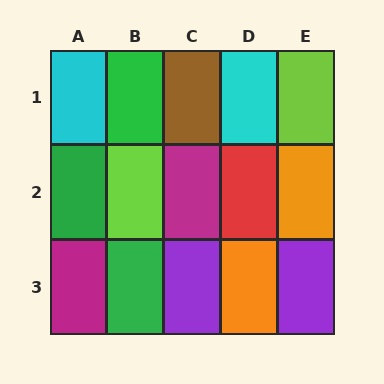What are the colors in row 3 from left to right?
Magenta, green, purple, orange, purple.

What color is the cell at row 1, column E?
Lime.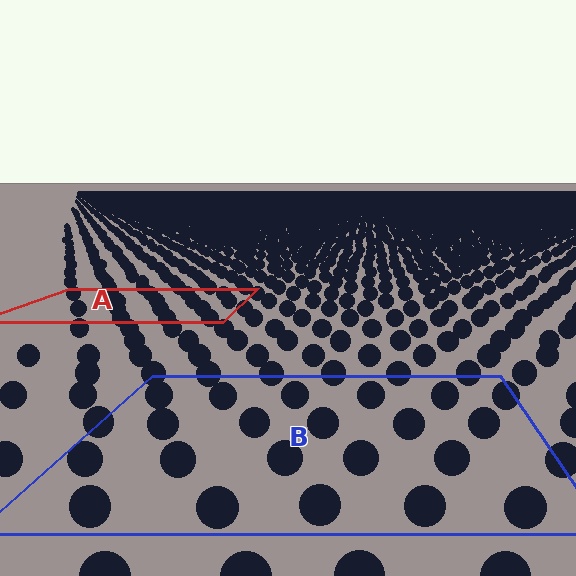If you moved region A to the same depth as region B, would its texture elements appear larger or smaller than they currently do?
They would appear larger. At a closer depth, the same texture elements are projected at a bigger on-screen size.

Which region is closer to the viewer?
Region B is closer. The texture elements there are larger and more spread out.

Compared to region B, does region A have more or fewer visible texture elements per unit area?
Region A has more texture elements per unit area — they are packed more densely because it is farther away.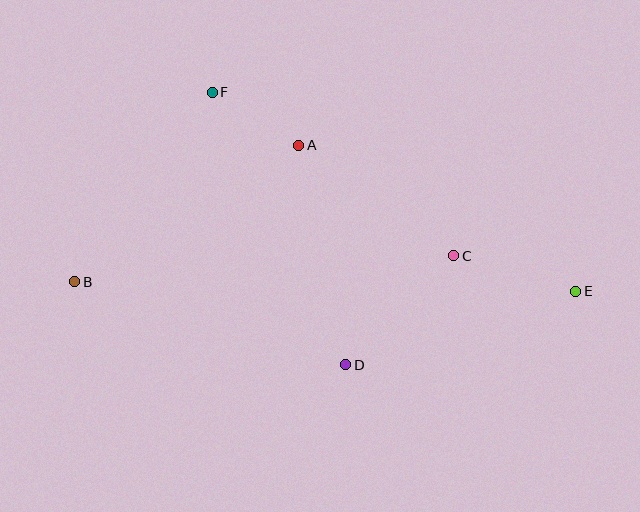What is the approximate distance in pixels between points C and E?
The distance between C and E is approximately 127 pixels.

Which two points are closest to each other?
Points A and F are closest to each other.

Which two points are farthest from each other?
Points B and E are farthest from each other.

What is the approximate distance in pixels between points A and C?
The distance between A and C is approximately 190 pixels.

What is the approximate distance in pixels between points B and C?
The distance between B and C is approximately 380 pixels.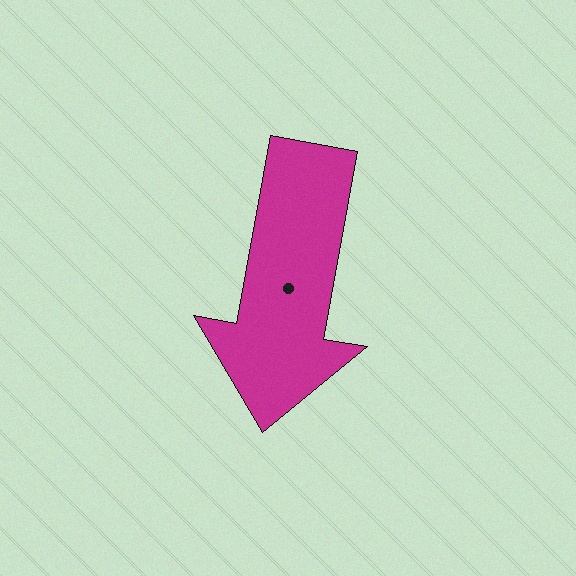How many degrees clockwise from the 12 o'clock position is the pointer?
Approximately 190 degrees.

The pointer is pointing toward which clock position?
Roughly 6 o'clock.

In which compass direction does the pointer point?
South.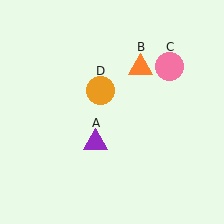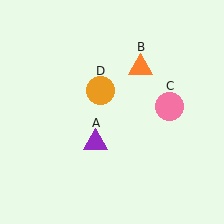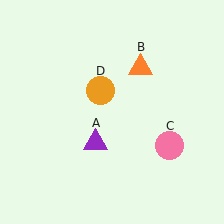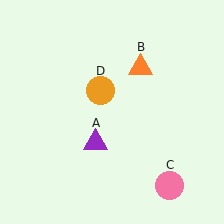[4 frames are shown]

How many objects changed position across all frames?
1 object changed position: pink circle (object C).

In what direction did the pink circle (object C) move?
The pink circle (object C) moved down.